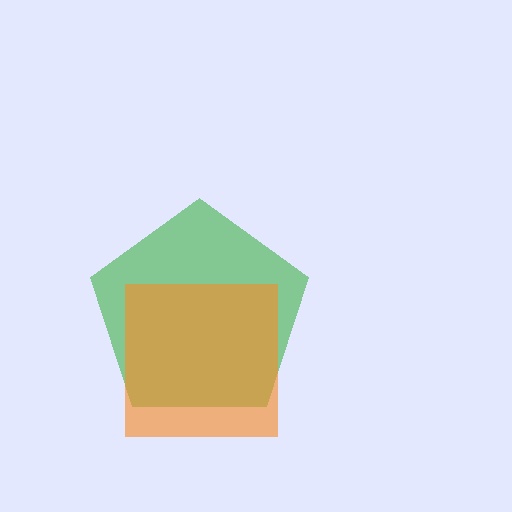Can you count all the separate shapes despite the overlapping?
Yes, there are 2 separate shapes.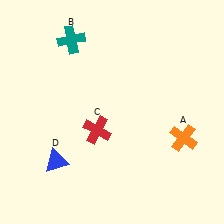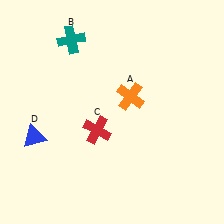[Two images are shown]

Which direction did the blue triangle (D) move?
The blue triangle (D) moved up.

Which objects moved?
The objects that moved are: the orange cross (A), the blue triangle (D).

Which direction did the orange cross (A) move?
The orange cross (A) moved left.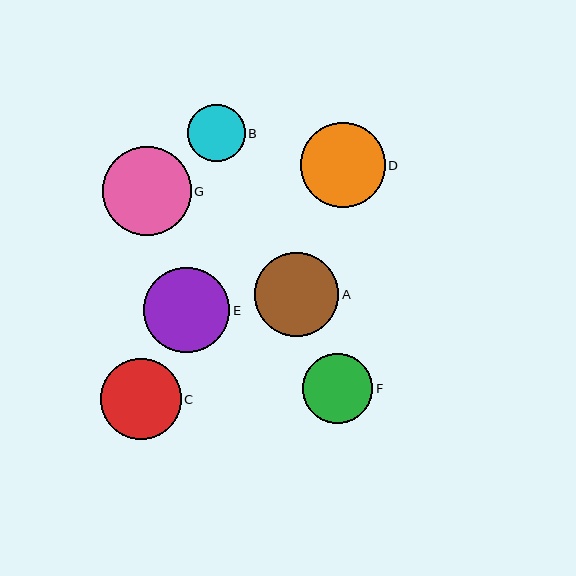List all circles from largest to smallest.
From largest to smallest: G, E, D, A, C, F, B.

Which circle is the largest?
Circle G is the largest with a size of approximately 89 pixels.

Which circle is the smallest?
Circle B is the smallest with a size of approximately 57 pixels.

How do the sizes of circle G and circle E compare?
Circle G and circle E are approximately the same size.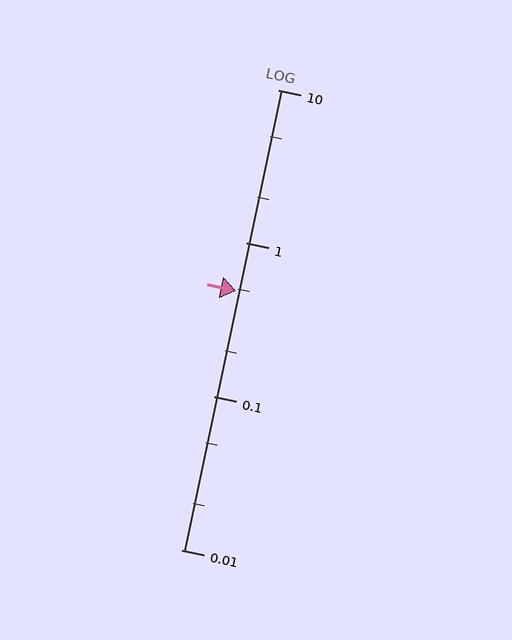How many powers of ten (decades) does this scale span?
The scale spans 3 decades, from 0.01 to 10.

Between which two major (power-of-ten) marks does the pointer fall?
The pointer is between 0.1 and 1.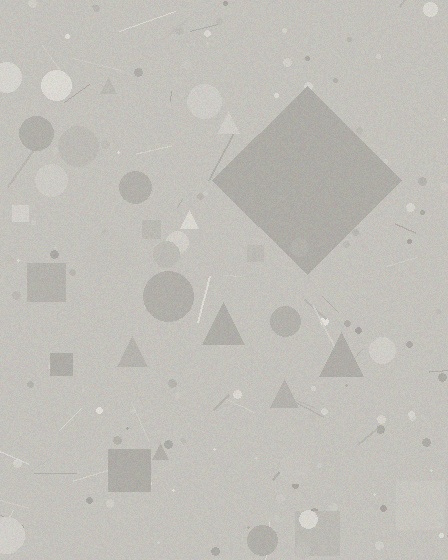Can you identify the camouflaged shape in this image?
The camouflaged shape is a diamond.